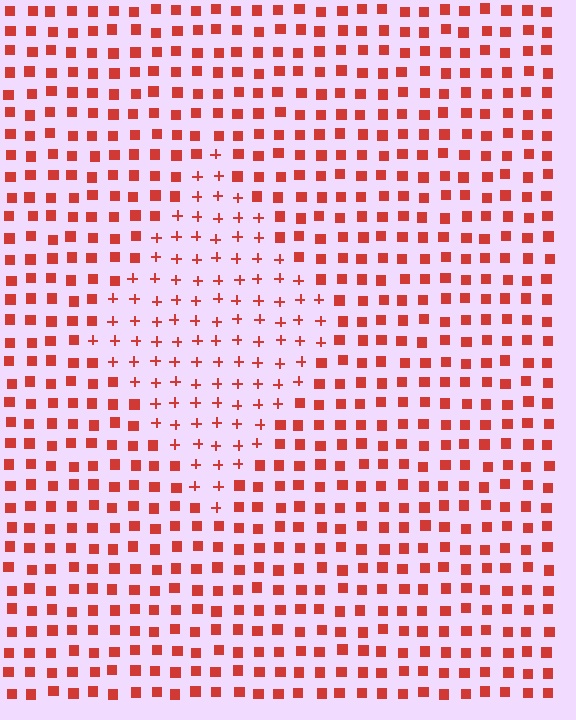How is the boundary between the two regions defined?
The boundary is defined by a change in element shape: plus signs inside vs. squares outside. All elements share the same color and spacing.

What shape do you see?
I see a diamond.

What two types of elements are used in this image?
The image uses plus signs inside the diamond region and squares outside it.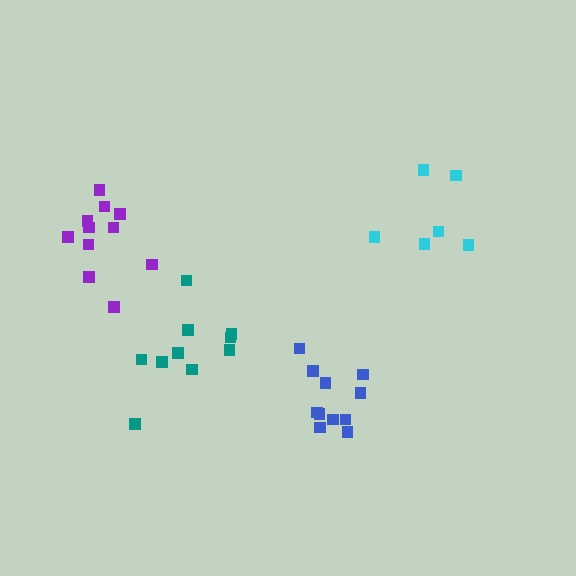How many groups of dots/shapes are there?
There are 4 groups.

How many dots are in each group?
Group 1: 6 dots, Group 2: 11 dots, Group 3: 11 dots, Group 4: 10 dots (38 total).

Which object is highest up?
The cyan cluster is topmost.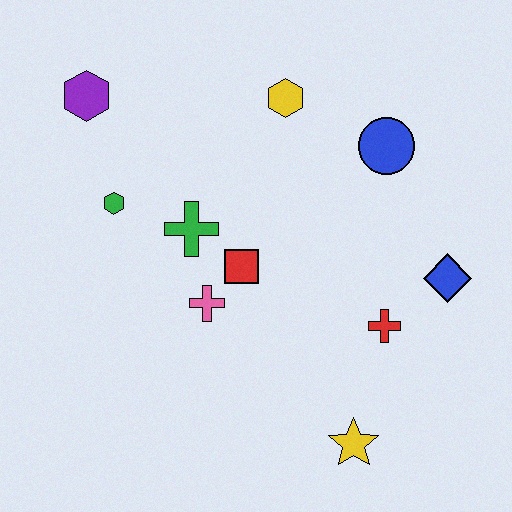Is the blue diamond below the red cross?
No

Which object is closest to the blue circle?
The yellow hexagon is closest to the blue circle.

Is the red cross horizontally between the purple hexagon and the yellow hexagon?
No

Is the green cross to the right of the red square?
No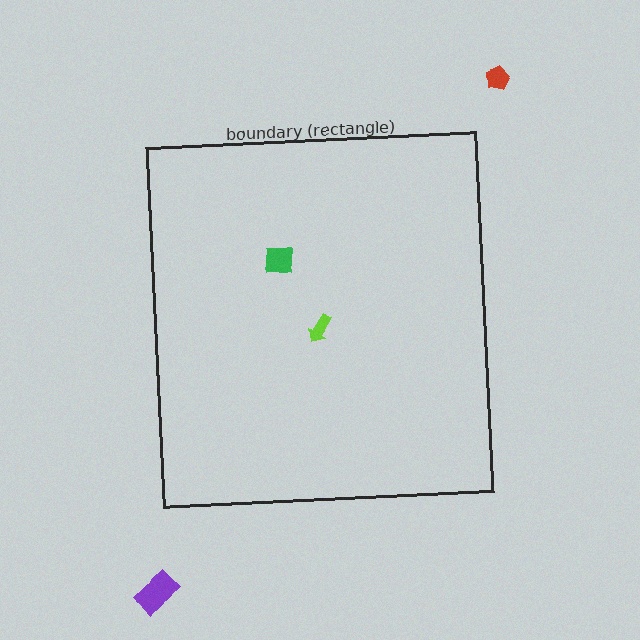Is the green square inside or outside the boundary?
Inside.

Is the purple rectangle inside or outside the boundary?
Outside.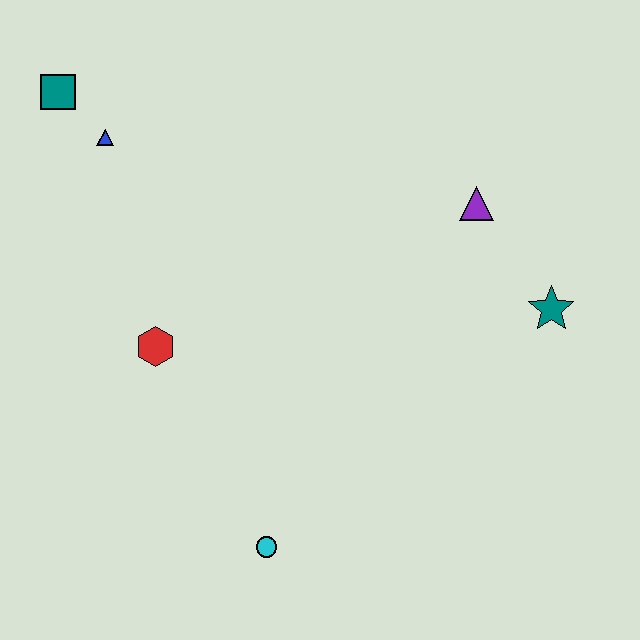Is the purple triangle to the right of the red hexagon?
Yes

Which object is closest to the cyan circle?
The red hexagon is closest to the cyan circle.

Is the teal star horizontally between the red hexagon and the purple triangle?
No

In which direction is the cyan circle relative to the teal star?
The cyan circle is to the left of the teal star.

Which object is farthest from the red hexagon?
The teal star is farthest from the red hexagon.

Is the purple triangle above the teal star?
Yes